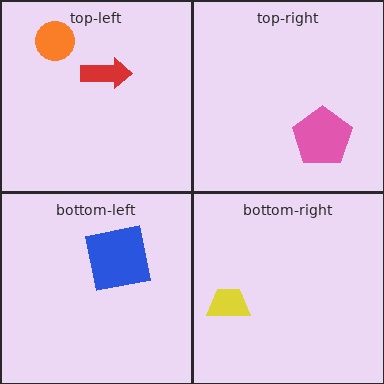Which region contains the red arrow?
The top-left region.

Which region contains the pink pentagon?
The top-right region.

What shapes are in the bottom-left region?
The blue square.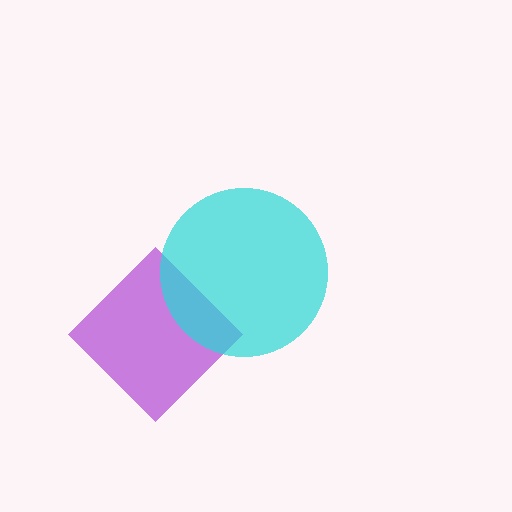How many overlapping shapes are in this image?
There are 2 overlapping shapes in the image.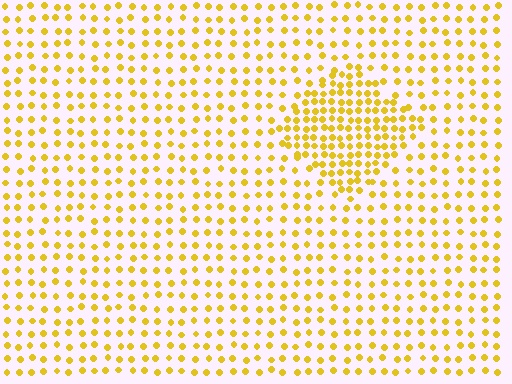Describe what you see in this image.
The image contains small yellow elements arranged at two different densities. A diamond-shaped region is visible where the elements are more densely packed than the surrounding area.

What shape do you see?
I see a diamond.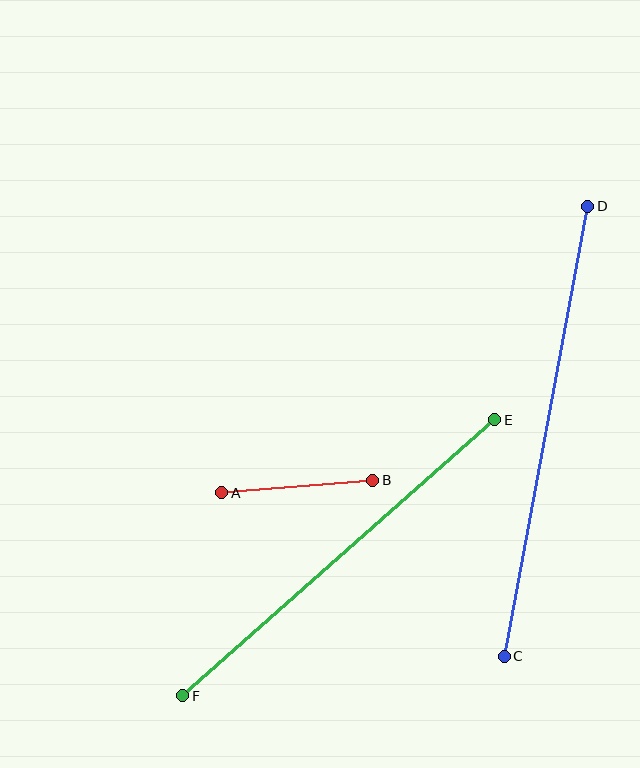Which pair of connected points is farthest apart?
Points C and D are farthest apart.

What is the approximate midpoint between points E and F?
The midpoint is at approximately (339, 558) pixels.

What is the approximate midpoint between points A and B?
The midpoint is at approximately (297, 486) pixels.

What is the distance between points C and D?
The distance is approximately 458 pixels.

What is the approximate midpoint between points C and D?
The midpoint is at approximately (546, 431) pixels.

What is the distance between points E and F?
The distance is approximately 416 pixels.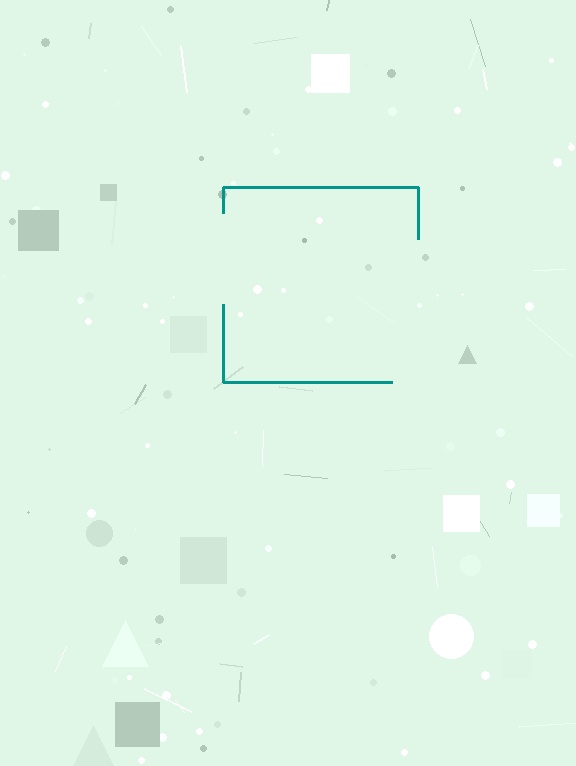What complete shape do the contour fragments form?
The contour fragments form a square.